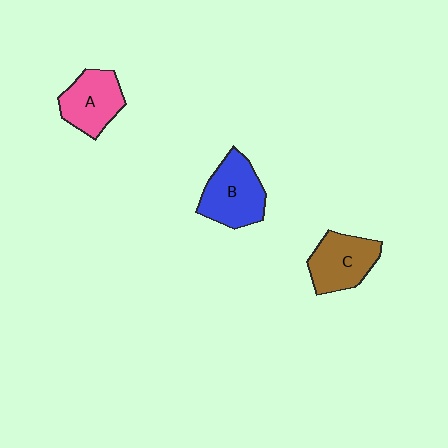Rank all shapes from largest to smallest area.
From largest to smallest: B (blue), C (brown), A (pink).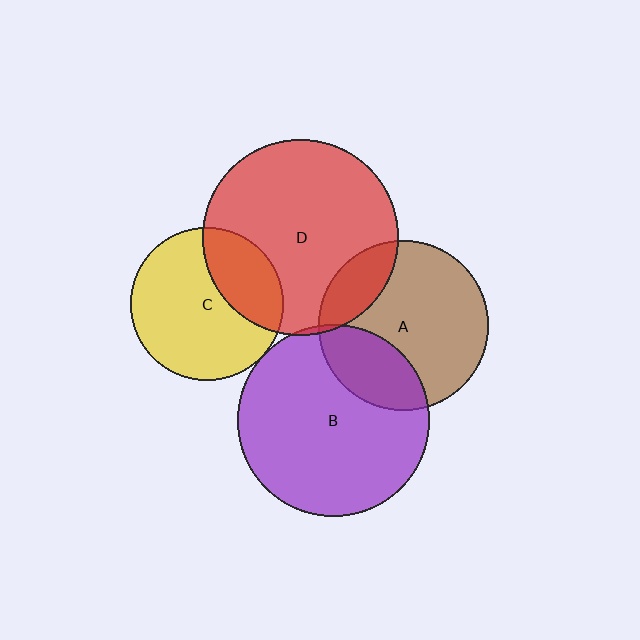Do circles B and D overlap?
Yes.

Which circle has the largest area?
Circle D (red).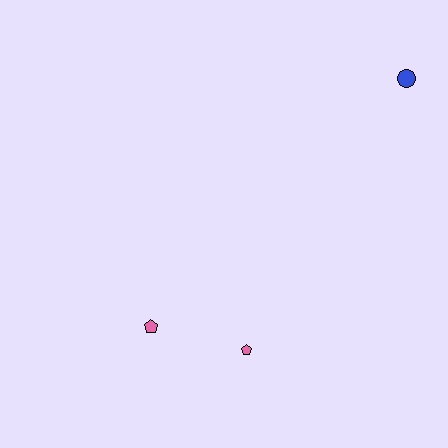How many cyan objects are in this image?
There are no cyan objects.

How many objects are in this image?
There are 3 objects.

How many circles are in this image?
There is 1 circle.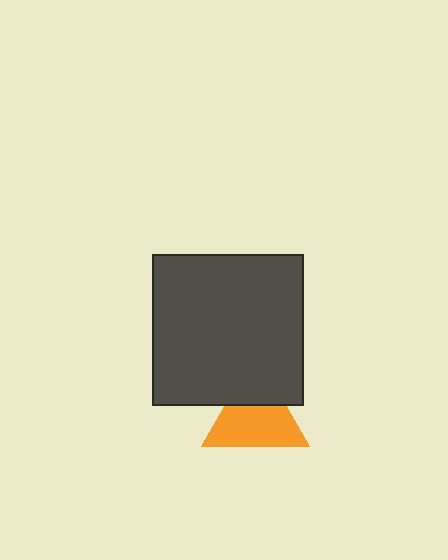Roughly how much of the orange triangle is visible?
Most of it is visible (roughly 68%).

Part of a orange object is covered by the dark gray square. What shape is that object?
It is a triangle.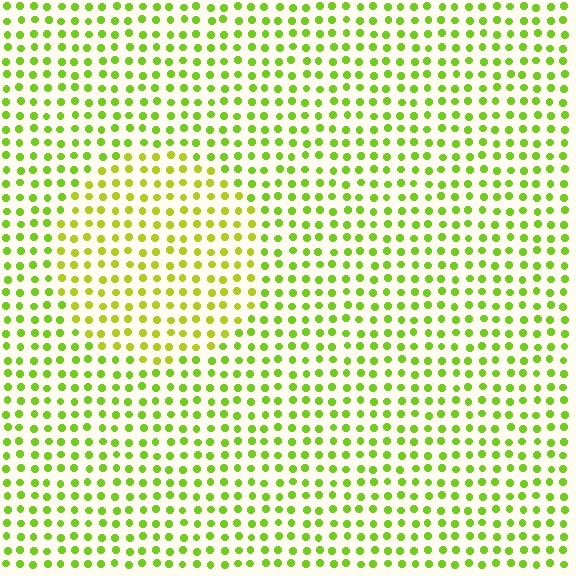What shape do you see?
I see a circle.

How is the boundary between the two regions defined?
The boundary is defined purely by a slight shift in hue (about 22 degrees). Spacing, size, and orientation are identical on both sides.